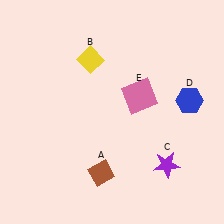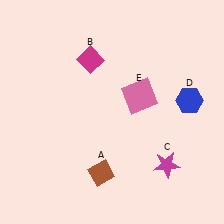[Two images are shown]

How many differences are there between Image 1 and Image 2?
There are 2 differences between the two images.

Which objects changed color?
B changed from yellow to magenta. C changed from purple to magenta.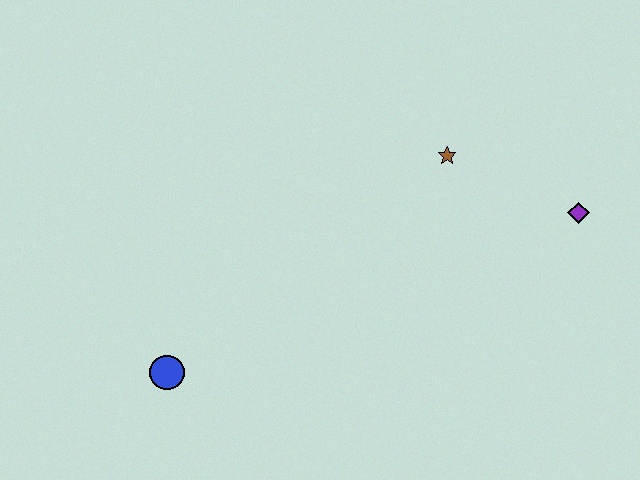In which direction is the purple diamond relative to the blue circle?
The purple diamond is to the right of the blue circle.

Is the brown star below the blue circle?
No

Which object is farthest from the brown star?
The blue circle is farthest from the brown star.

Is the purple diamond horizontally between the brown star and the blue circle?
No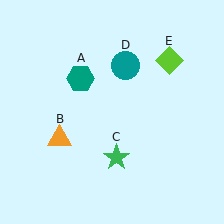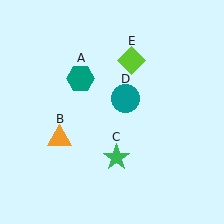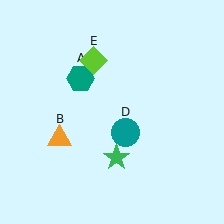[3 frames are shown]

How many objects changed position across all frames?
2 objects changed position: teal circle (object D), lime diamond (object E).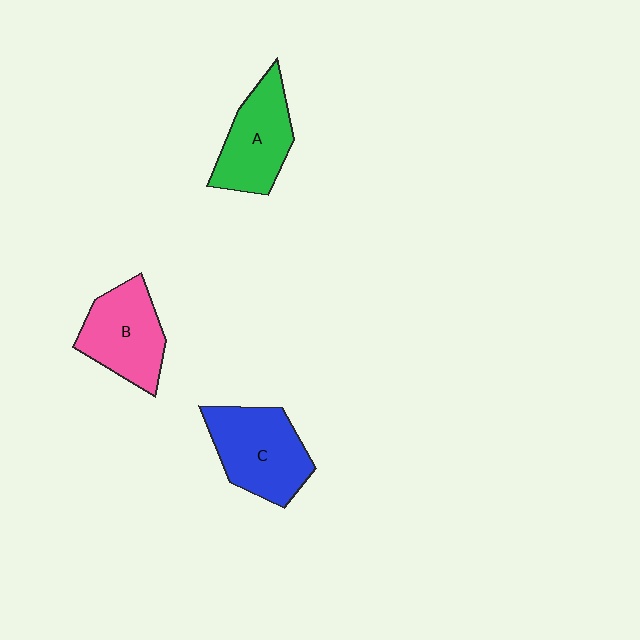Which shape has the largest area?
Shape C (blue).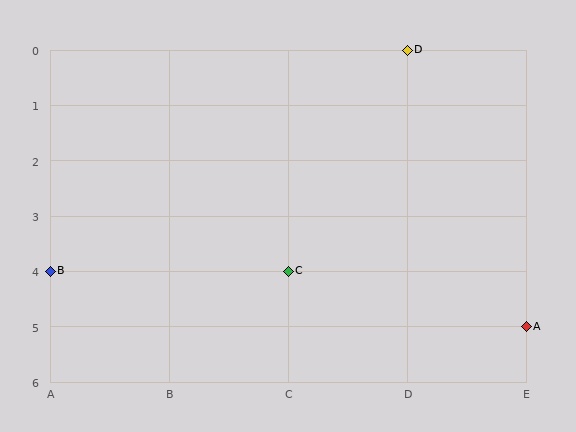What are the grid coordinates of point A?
Point A is at grid coordinates (E, 5).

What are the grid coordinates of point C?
Point C is at grid coordinates (C, 4).